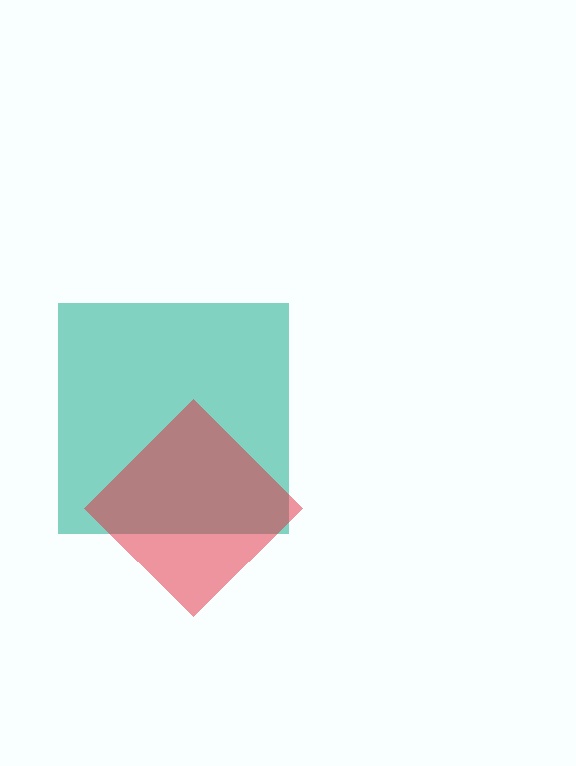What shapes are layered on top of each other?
The layered shapes are: a teal square, a red diamond.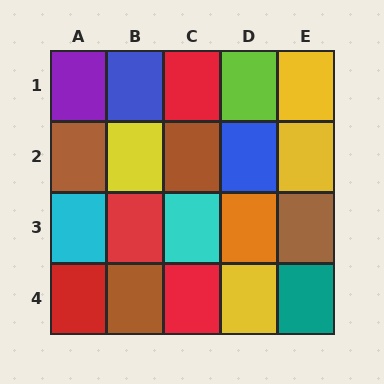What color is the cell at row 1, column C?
Red.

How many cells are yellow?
4 cells are yellow.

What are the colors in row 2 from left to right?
Brown, yellow, brown, blue, yellow.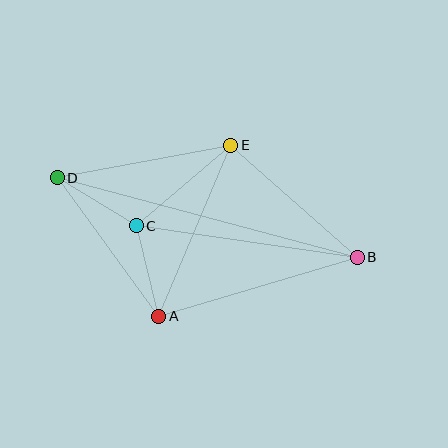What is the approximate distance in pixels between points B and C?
The distance between B and C is approximately 223 pixels.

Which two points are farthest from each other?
Points B and D are farthest from each other.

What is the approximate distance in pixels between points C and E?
The distance between C and E is approximately 124 pixels.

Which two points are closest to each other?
Points C and D are closest to each other.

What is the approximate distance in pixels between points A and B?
The distance between A and B is approximately 207 pixels.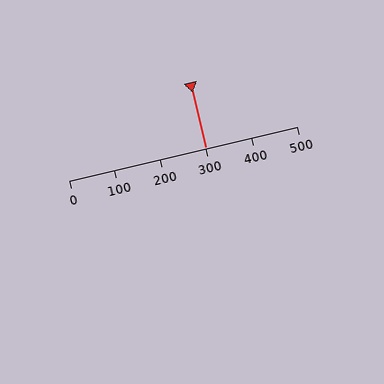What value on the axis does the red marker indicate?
The marker indicates approximately 300.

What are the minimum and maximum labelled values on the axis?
The axis runs from 0 to 500.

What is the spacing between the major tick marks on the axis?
The major ticks are spaced 100 apart.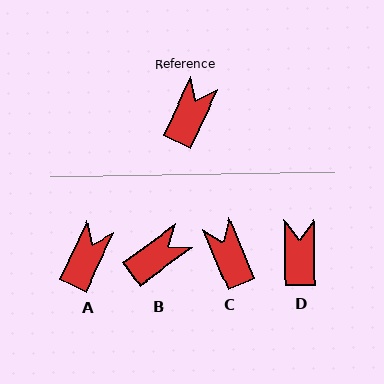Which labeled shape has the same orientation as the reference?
A.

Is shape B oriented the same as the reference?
No, it is off by about 29 degrees.